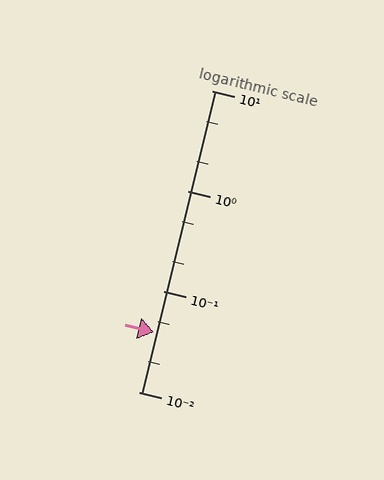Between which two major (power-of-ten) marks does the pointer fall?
The pointer is between 0.01 and 0.1.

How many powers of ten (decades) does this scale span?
The scale spans 3 decades, from 0.01 to 10.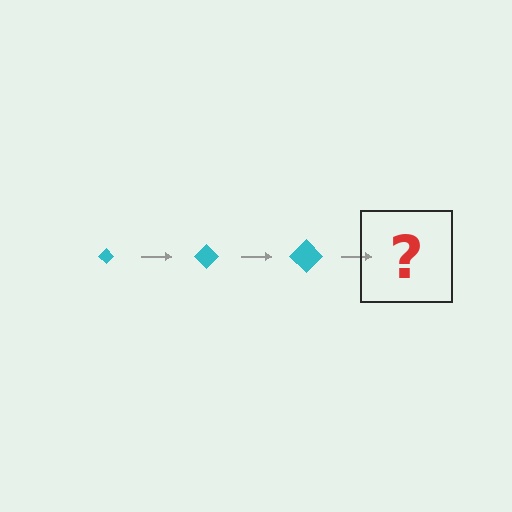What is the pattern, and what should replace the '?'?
The pattern is that the diamond gets progressively larger each step. The '?' should be a cyan diamond, larger than the previous one.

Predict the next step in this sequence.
The next step is a cyan diamond, larger than the previous one.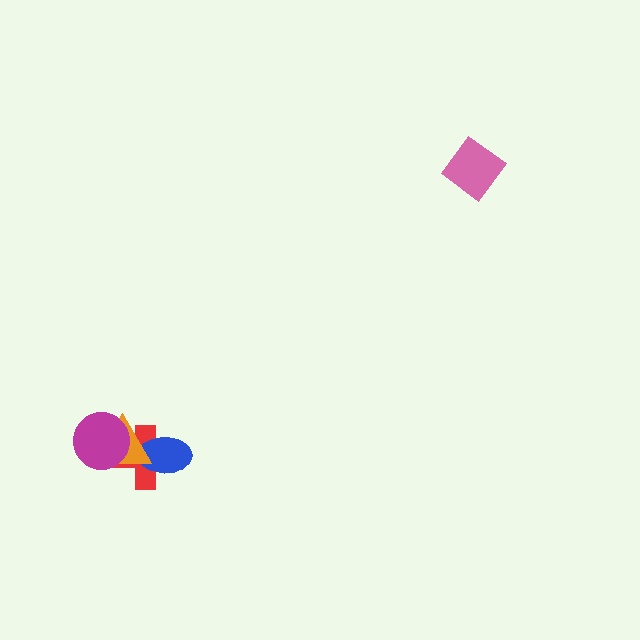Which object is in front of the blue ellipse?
The orange triangle is in front of the blue ellipse.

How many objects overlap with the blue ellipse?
2 objects overlap with the blue ellipse.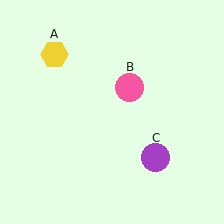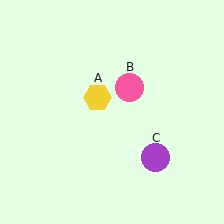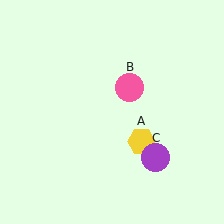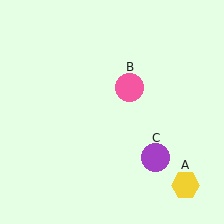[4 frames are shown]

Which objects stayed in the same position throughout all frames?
Pink circle (object B) and purple circle (object C) remained stationary.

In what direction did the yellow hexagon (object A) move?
The yellow hexagon (object A) moved down and to the right.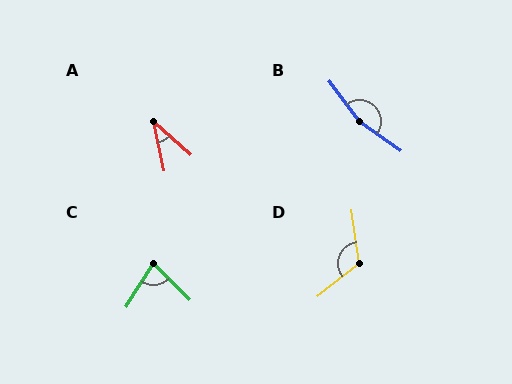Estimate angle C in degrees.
Approximately 78 degrees.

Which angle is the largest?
B, at approximately 162 degrees.